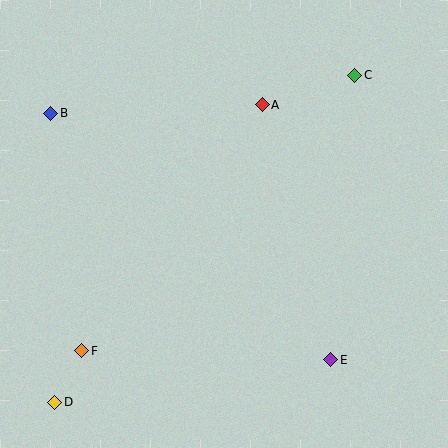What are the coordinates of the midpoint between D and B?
The midpoint between D and B is at (53, 258).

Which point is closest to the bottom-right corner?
Point E is closest to the bottom-right corner.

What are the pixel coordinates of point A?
Point A is at (262, 105).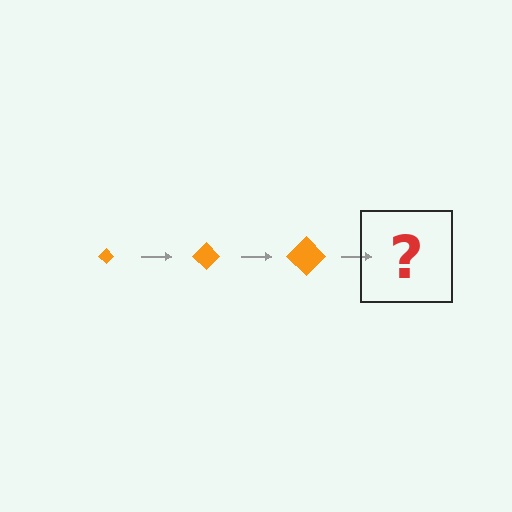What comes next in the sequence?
The next element should be an orange diamond, larger than the previous one.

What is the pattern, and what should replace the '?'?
The pattern is that the diamond gets progressively larger each step. The '?' should be an orange diamond, larger than the previous one.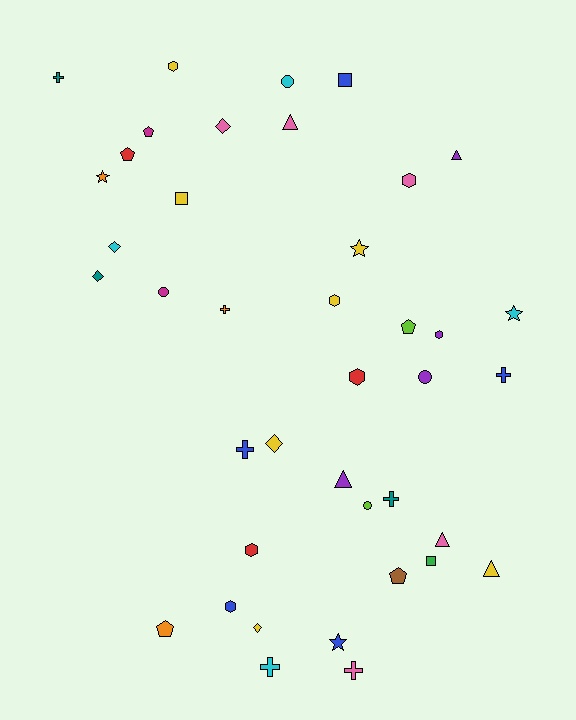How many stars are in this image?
There are 4 stars.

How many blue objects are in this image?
There are 5 blue objects.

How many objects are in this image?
There are 40 objects.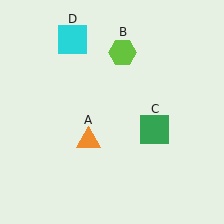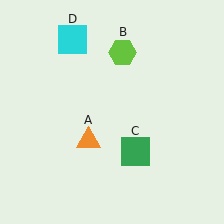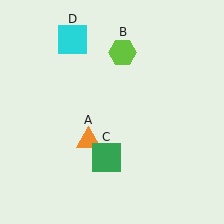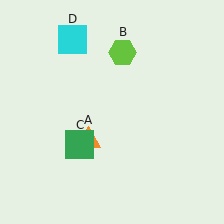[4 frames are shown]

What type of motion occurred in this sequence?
The green square (object C) rotated clockwise around the center of the scene.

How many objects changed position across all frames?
1 object changed position: green square (object C).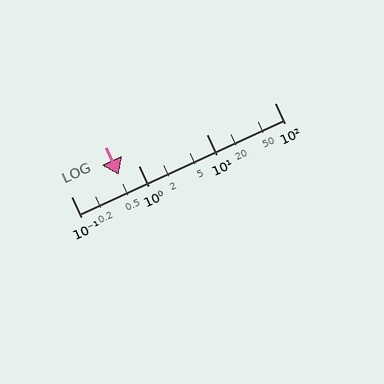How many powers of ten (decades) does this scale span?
The scale spans 3 decades, from 0.1 to 100.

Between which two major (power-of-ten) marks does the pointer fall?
The pointer is between 0.1 and 1.